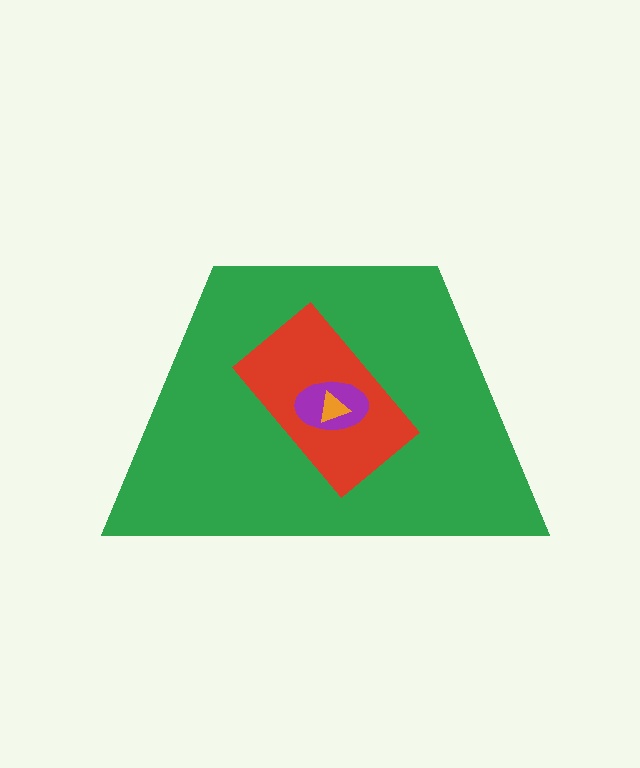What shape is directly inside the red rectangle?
The purple ellipse.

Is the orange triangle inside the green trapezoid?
Yes.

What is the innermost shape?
The orange triangle.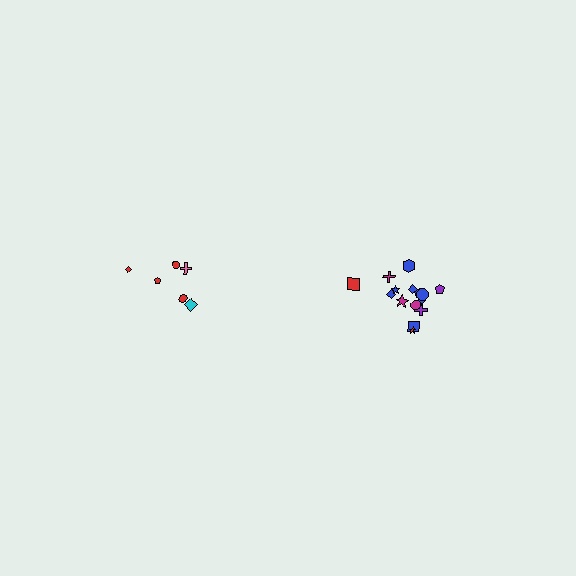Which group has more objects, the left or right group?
The right group.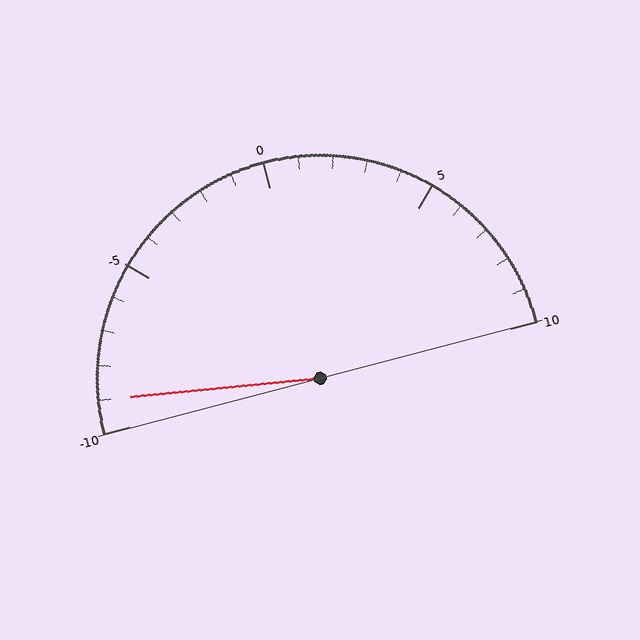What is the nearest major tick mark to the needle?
The nearest major tick mark is -10.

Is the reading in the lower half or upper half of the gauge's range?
The reading is in the lower half of the range (-10 to 10).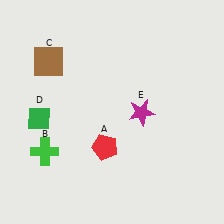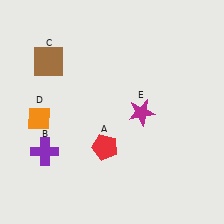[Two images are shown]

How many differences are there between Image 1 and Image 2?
There are 2 differences between the two images.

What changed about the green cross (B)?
In Image 1, B is green. In Image 2, it changed to purple.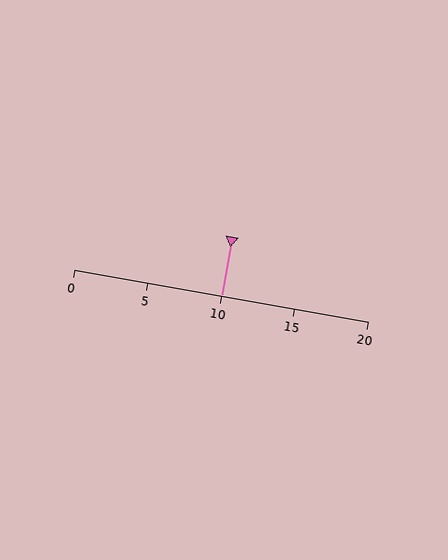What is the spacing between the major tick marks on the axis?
The major ticks are spaced 5 apart.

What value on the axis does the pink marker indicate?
The marker indicates approximately 10.